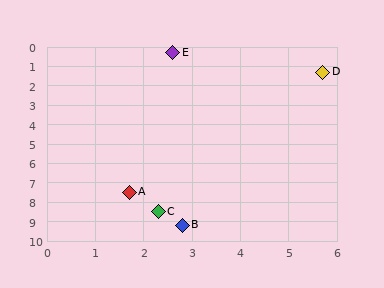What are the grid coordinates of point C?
Point C is at approximately (2.3, 8.5).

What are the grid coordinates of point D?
Point D is at approximately (5.7, 1.3).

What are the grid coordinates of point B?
Point B is at approximately (2.8, 9.2).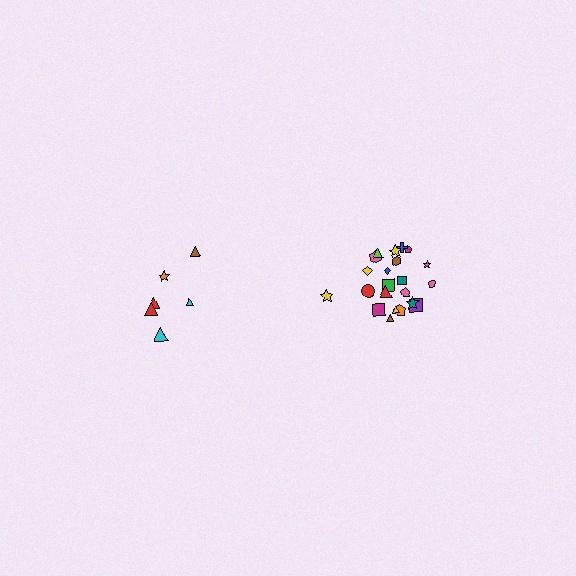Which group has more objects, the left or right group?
The right group.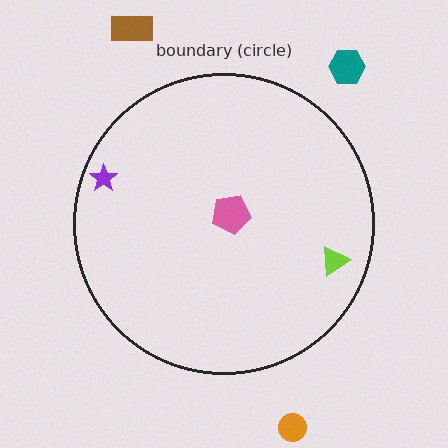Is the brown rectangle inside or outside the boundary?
Outside.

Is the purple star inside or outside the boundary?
Inside.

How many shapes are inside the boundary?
3 inside, 3 outside.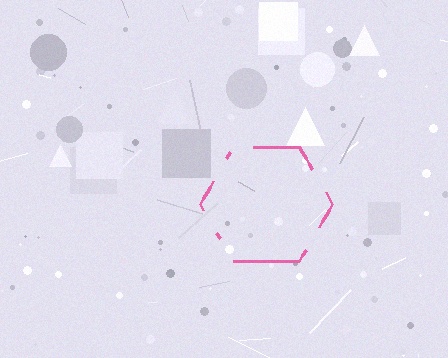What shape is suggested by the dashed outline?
The dashed outline suggests a hexagon.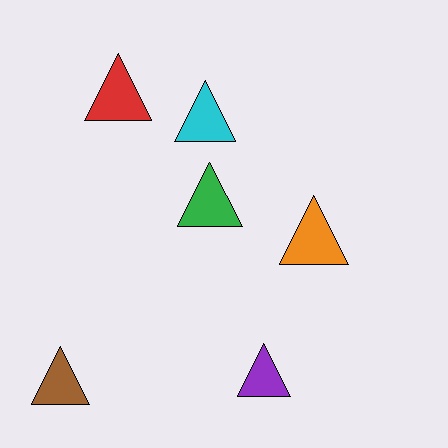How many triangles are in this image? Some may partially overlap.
There are 6 triangles.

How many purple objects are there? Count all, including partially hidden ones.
There is 1 purple object.